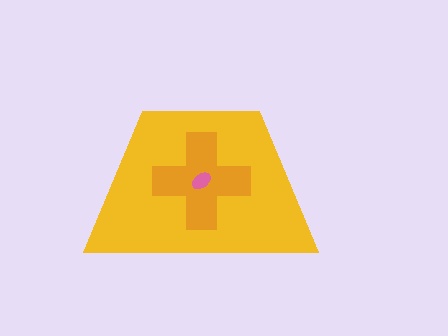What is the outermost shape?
The yellow trapezoid.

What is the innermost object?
The pink ellipse.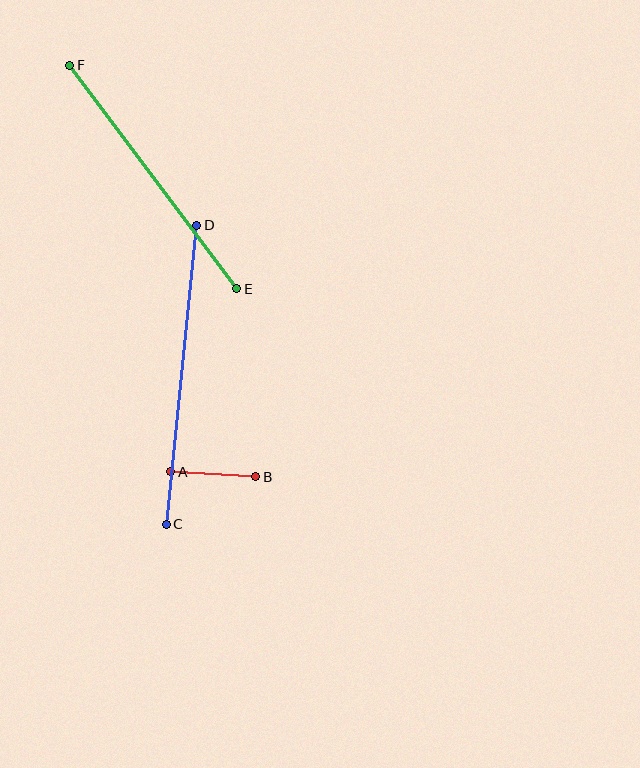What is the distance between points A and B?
The distance is approximately 85 pixels.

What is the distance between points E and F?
The distance is approximately 279 pixels.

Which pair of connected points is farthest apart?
Points C and D are farthest apart.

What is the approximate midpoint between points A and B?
The midpoint is at approximately (213, 474) pixels.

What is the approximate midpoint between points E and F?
The midpoint is at approximately (153, 177) pixels.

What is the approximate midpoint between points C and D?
The midpoint is at approximately (182, 375) pixels.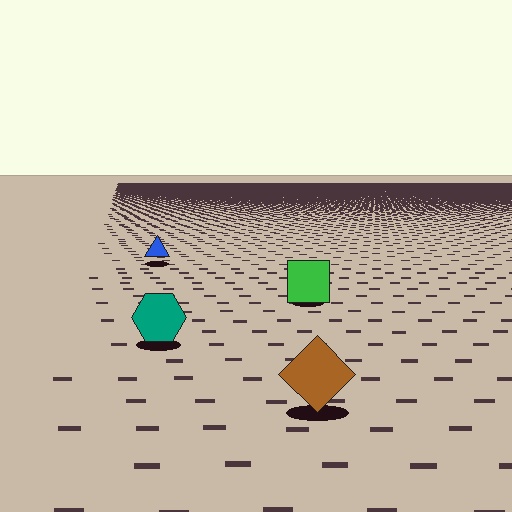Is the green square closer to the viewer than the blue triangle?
Yes. The green square is closer — you can tell from the texture gradient: the ground texture is coarser near it.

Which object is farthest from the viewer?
The blue triangle is farthest from the viewer. It appears smaller and the ground texture around it is denser.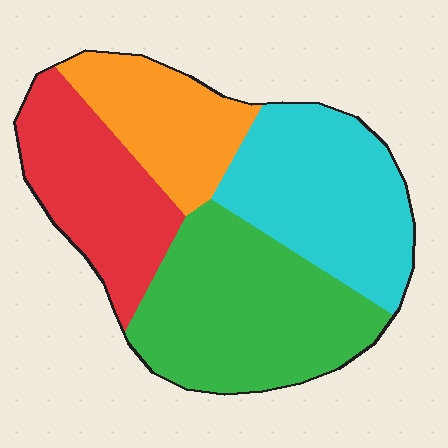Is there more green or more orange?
Green.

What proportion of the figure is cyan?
Cyan takes up about one quarter (1/4) of the figure.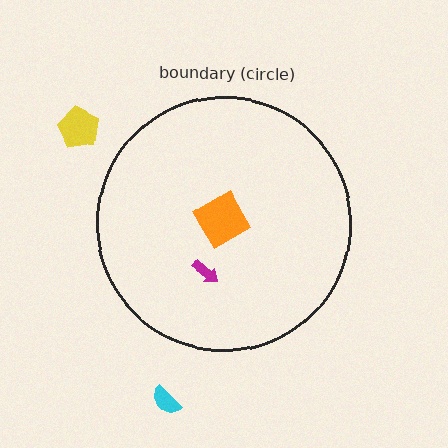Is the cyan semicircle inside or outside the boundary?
Outside.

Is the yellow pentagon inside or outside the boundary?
Outside.